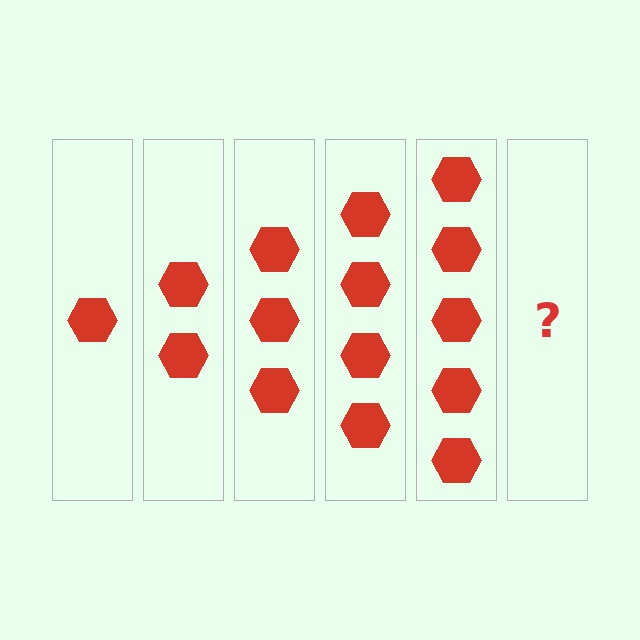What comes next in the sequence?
The next element should be 6 hexagons.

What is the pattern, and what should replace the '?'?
The pattern is that each step adds one more hexagon. The '?' should be 6 hexagons.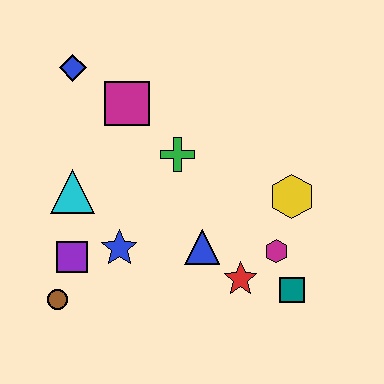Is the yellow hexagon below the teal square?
No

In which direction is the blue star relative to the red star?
The blue star is to the left of the red star.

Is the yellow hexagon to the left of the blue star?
No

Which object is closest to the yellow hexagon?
The magenta hexagon is closest to the yellow hexagon.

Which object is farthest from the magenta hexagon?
The blue diamond is farthest from the magenta hexagon.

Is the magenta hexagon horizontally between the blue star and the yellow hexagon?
Yes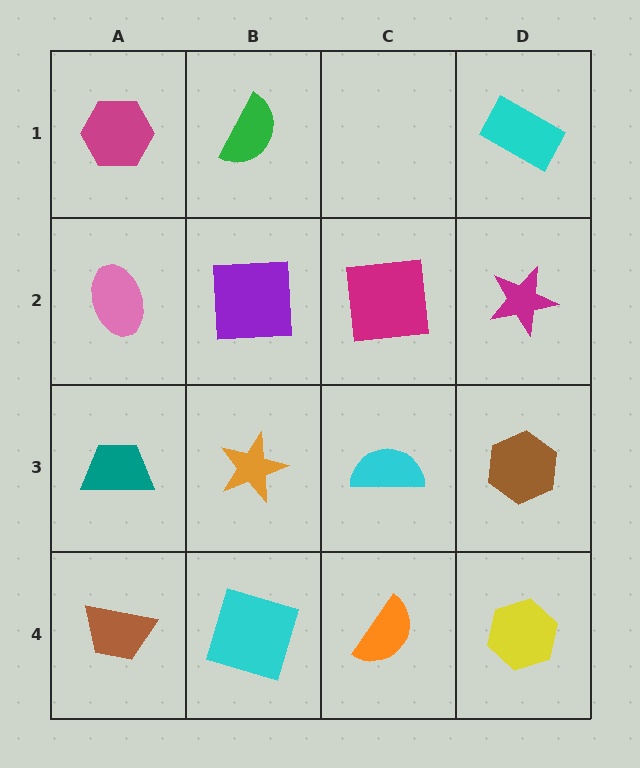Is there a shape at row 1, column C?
No, that cell is empty.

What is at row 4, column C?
An orange semicircle.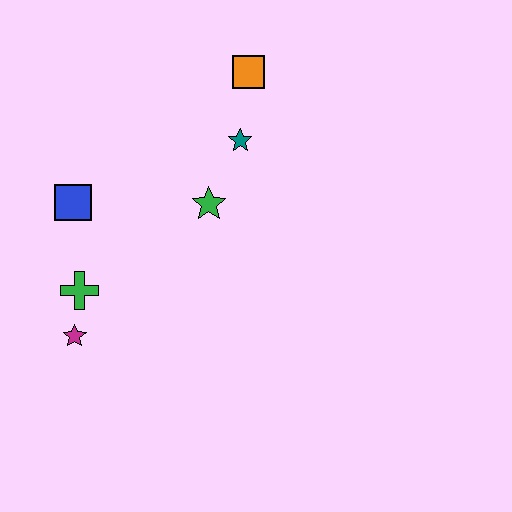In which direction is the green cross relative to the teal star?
The green cross is to the left of the teal star.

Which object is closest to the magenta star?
The green cross is closest to the magenta star.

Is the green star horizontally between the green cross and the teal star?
Yes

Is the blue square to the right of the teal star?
No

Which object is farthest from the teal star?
The magenta star is farthest from the teal star.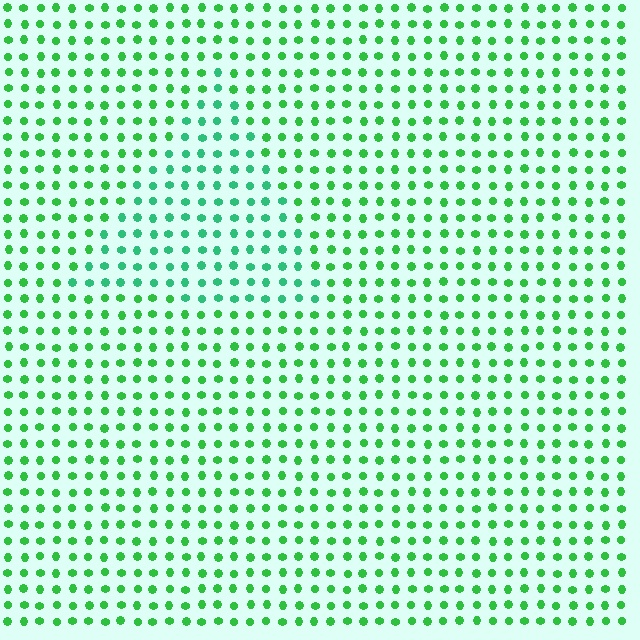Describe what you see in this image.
The image is filled with small green elements in a uniform arrangement. A triangle-shaped region is visible where the elements are tinted to a slightly different hue, forming a subtle color boundary.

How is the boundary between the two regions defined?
The boundary is defined purely by a slight shift in hue (about 25 degrees). Spacing, size, and orientation are identical on both sides.